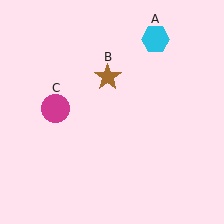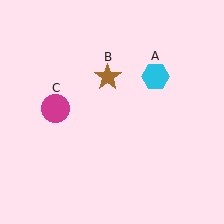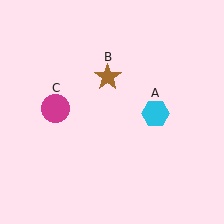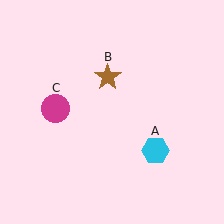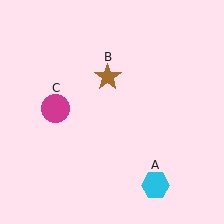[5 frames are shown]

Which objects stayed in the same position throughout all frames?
Brown star (object B) and magenta circle (object C) remained stationary.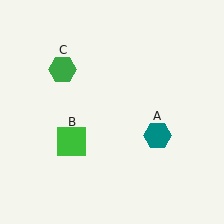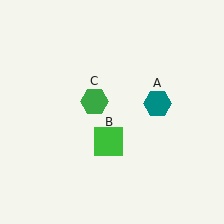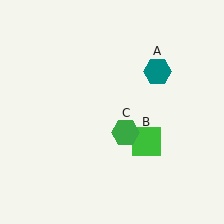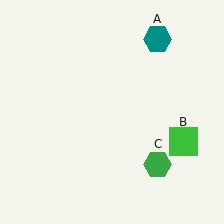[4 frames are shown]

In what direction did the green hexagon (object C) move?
The green hexagon (object C) moved down and to the right.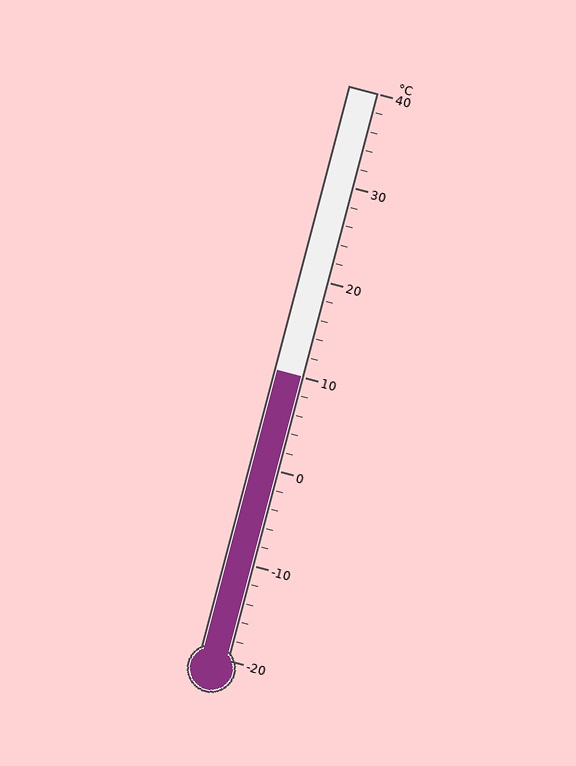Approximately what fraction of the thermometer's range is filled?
The thermometer is filled to approximately 50% of its range.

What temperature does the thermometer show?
The thermometer shows approximately 10°C.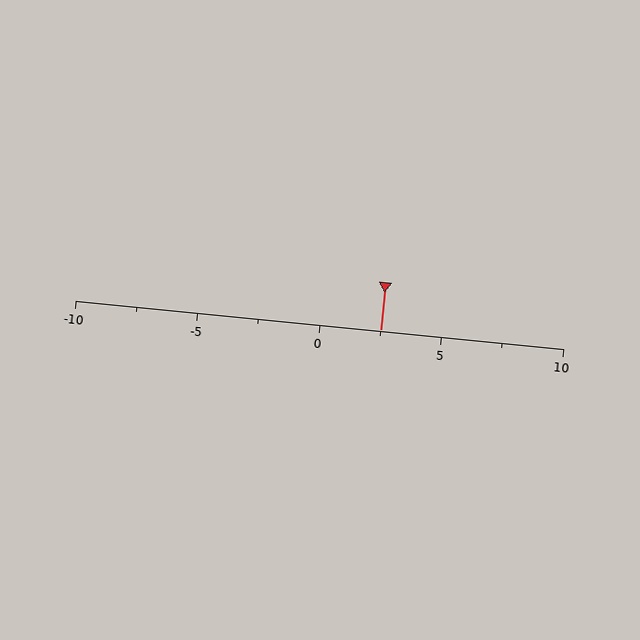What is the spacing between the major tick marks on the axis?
The major ticks are spaced 5 apart.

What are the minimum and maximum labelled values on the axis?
The axis runs from -10 to 10.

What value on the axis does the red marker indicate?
The marker indicates approximately 2.5.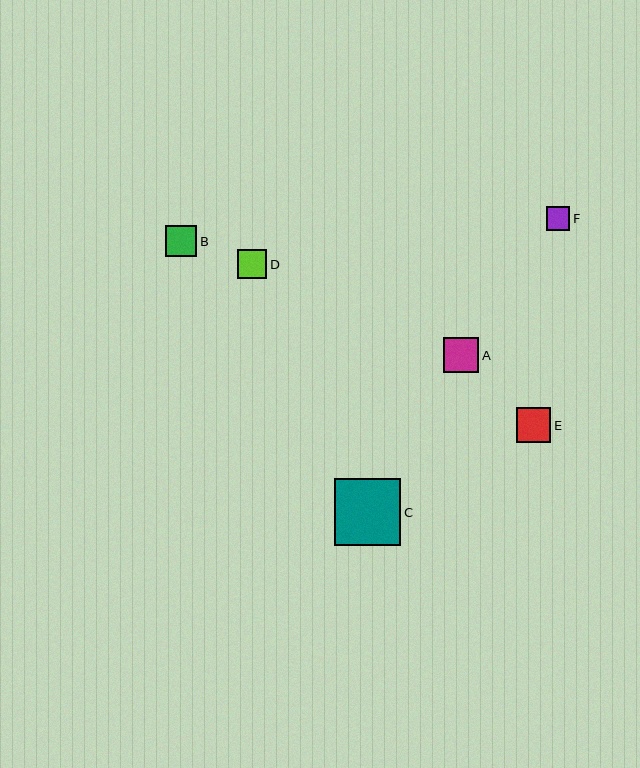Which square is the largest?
Square C is the largest with a size of approximately 67 pixels.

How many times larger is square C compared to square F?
Square C is approximately 2.8 times the size of square F.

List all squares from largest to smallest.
From largest to smallest: C, A, E, B, D, F.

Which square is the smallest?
Square F is the smallest with a size of approximately 24 pixels.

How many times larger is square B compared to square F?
Square B is approximately 1.3 times the size of square F.